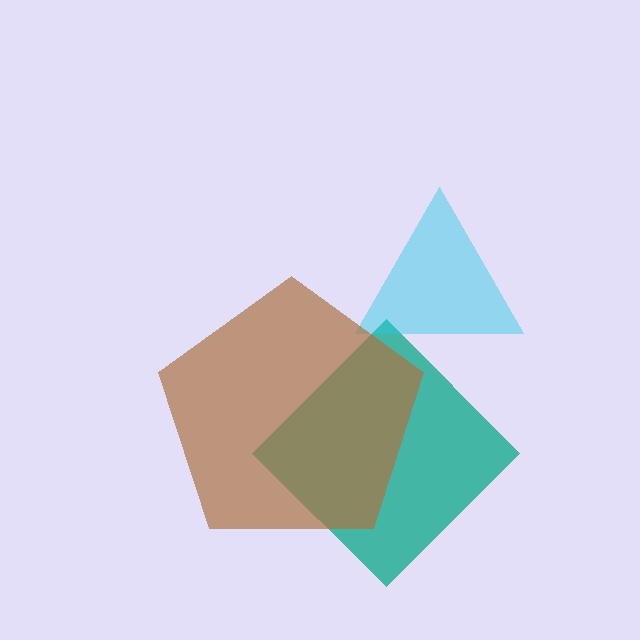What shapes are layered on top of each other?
The layered shapes are: a teal diamond, a cyan triangle, a brown pentagon.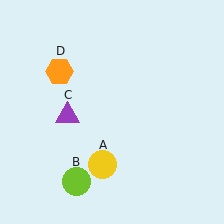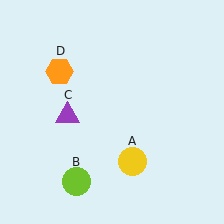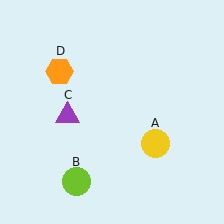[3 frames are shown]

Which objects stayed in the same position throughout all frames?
Lime circle (object B) and purple triangle (object C) and orange hexagon (object D) remained stationary.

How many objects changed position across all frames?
1 object changed position: yellow circle (object A).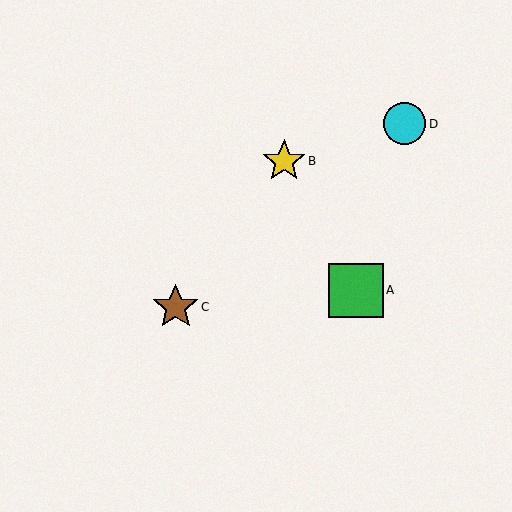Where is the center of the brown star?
The center of the brown star is at (176, 307).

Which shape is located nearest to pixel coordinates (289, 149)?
The yellow star (labeled B) at (284, 161) is nearest to that location.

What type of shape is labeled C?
Shape C is a brown star.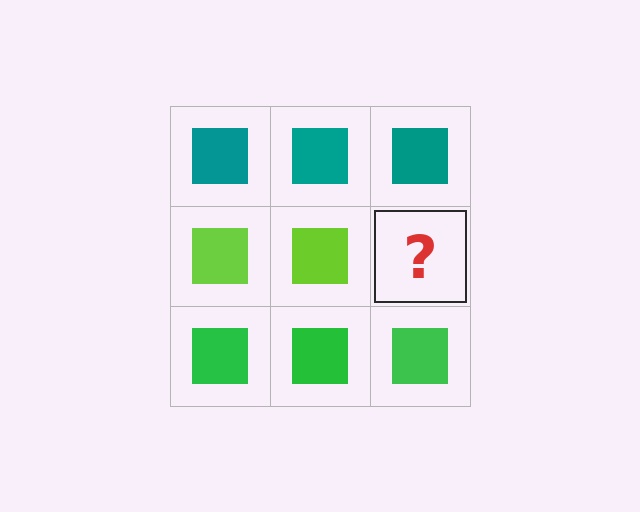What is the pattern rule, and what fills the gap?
The rule is that each row has a consistent color. The gap should be filled with a lime square.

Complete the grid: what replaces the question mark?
The question mark should be replaced with a lime square.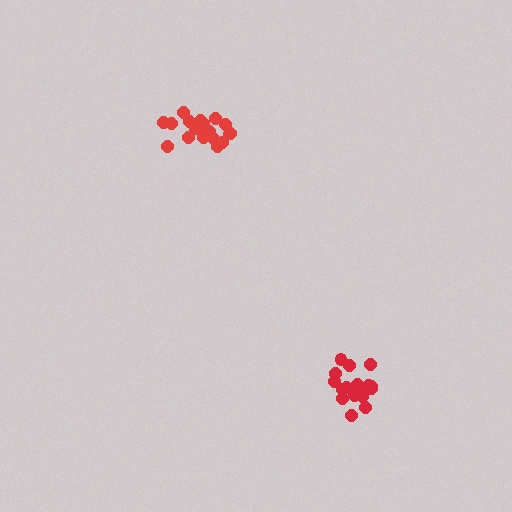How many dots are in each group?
Group 1: 19 dots, Group 2: 19 dots (38 total).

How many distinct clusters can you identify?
There are 2 distinct clusters.